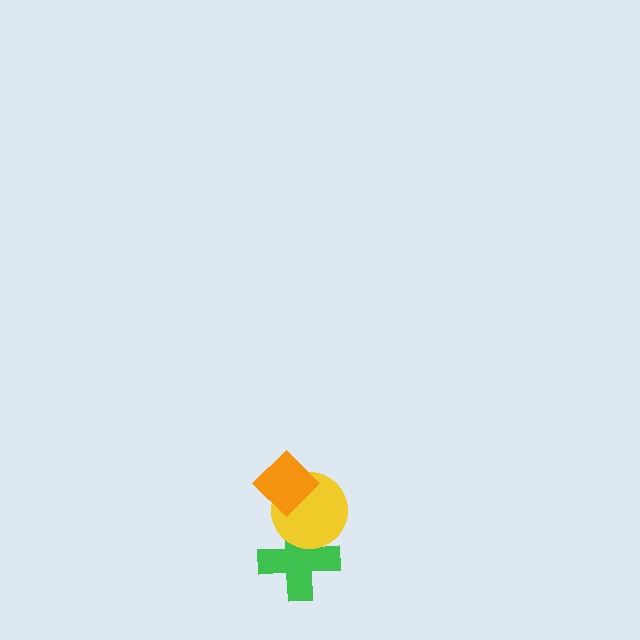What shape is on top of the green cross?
The yellow circle is on top of the green cross.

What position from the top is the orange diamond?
The orange diamond is 1st from the top.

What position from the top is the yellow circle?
The yellow circle is 2nd from the top.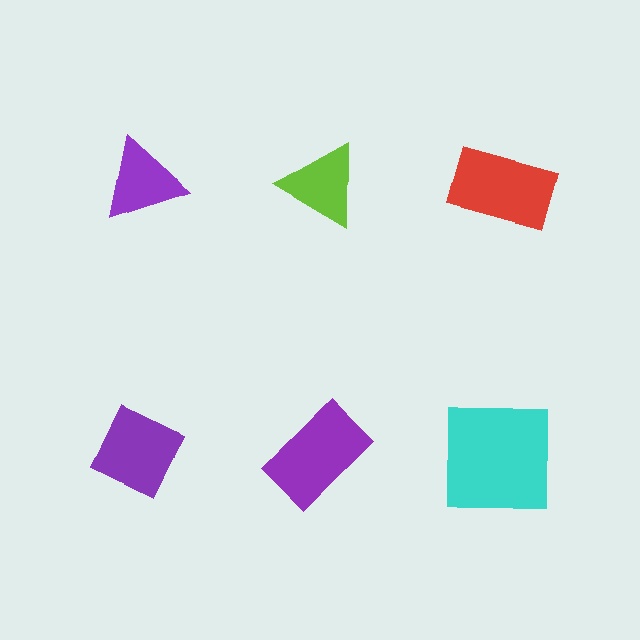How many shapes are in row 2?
3 shapes.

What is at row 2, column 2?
A purple rectangle.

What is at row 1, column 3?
A red rectangle.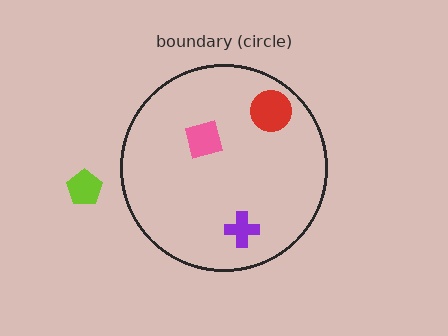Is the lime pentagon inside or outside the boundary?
Outside.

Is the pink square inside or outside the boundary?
Inside.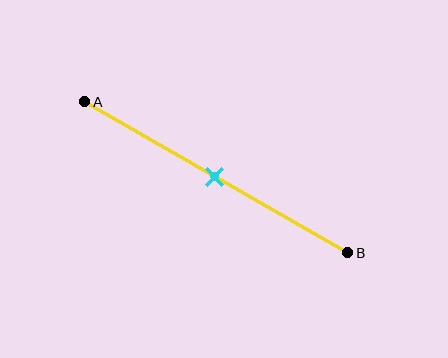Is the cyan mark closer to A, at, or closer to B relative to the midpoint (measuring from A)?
The cyan mark is approximately at the midpoint of segment AB.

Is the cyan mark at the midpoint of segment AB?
Yes, the mark is approximately at the midpoint.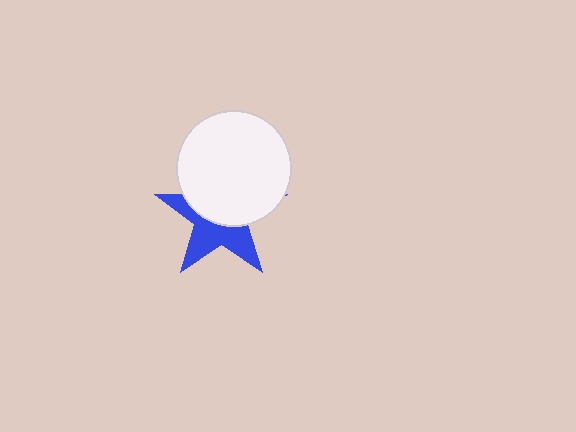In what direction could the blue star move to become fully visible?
The blue star could move down. That would shift it out from behind the white circle entirely.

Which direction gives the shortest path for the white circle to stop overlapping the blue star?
Moving up gives the shortest separation.